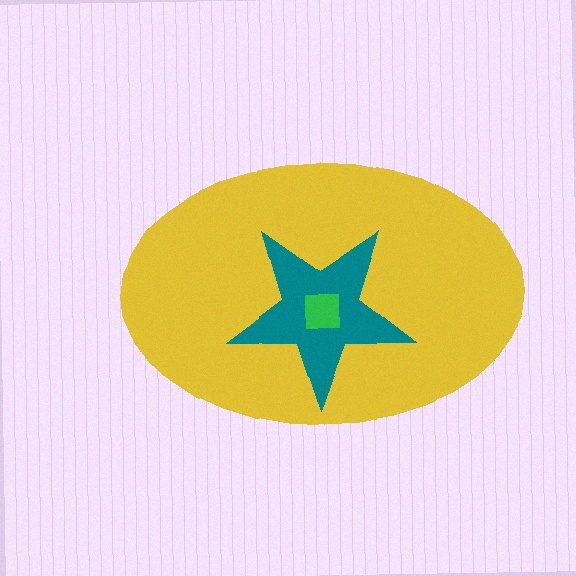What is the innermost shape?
The green square.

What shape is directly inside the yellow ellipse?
The teal star.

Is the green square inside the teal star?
Yes.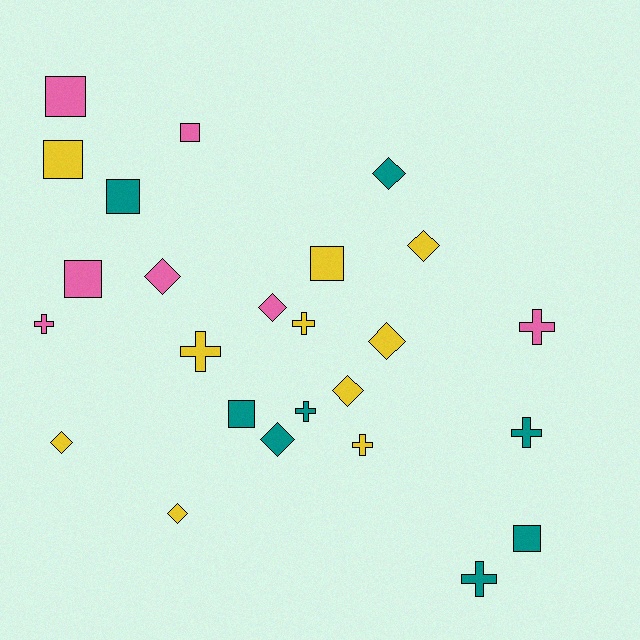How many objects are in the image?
There are 25 objects.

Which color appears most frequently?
Yellow, with 10 objects.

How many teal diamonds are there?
There are 2 teal diamonds.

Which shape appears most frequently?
Diamond, with 9 objects.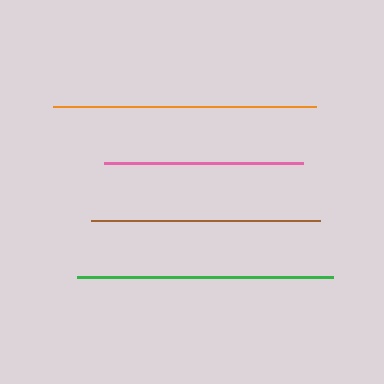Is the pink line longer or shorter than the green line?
The green line is longer than the pink line.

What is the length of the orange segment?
The orange segment is approximately 262 pixels long.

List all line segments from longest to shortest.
From longest to shortest: orange, green, brown, pink.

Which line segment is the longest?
The orange line is the longest at approximately 262 pixels.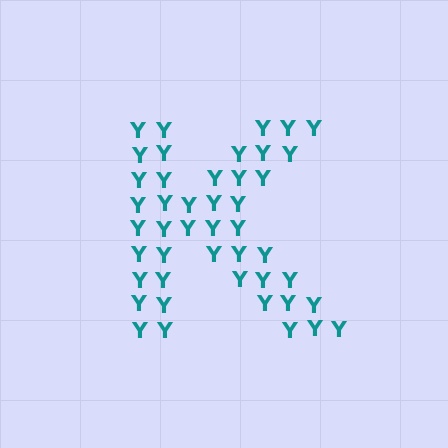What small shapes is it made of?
It is made of small letter Y's.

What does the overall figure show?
The overall figure shows the letter K.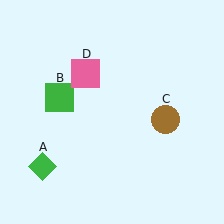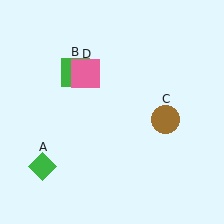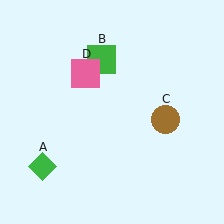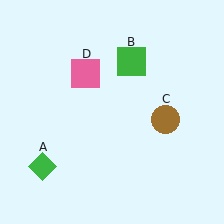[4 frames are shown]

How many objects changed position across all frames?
1 object changed position: green square (object B).